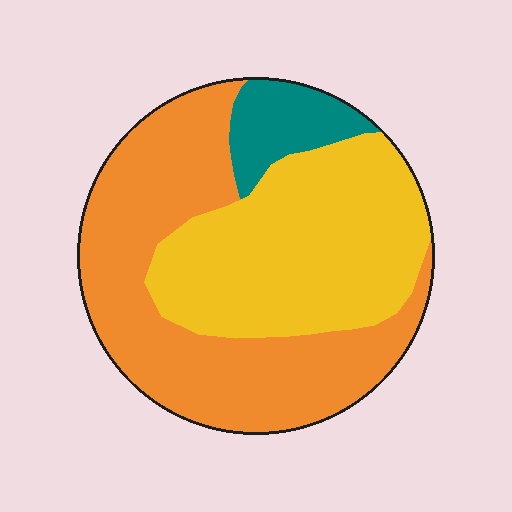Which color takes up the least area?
Teal, at roughly 10%.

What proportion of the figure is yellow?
Yellow covers roughly 40% of the figure.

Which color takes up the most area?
Orange, at roughly 50%.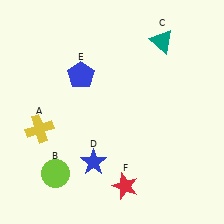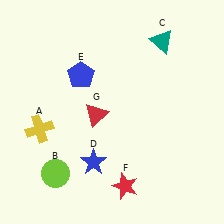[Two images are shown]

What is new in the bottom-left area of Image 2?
A red triangle (G) was added in the bottom-left area of Image 2.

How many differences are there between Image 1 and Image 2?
There is 1 difference between the two images.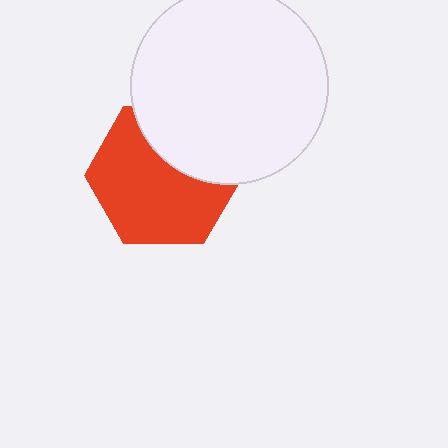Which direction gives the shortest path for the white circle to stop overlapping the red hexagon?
Moving up gives the shortest separation.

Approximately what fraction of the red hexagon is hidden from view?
Roughly 33% of the red hexagon is hidden behind the white circle.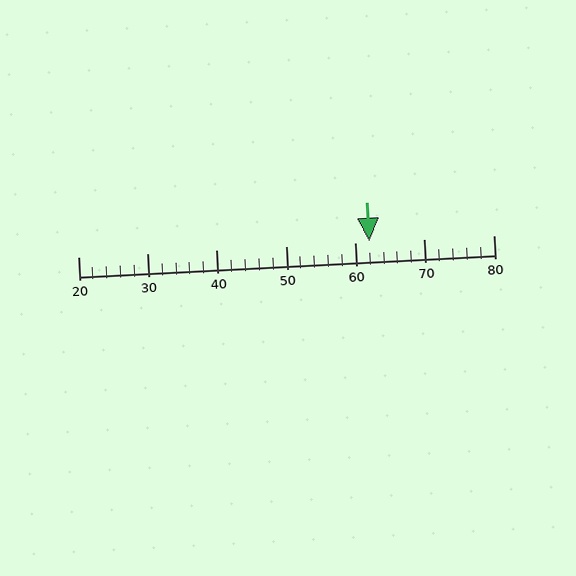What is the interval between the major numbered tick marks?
The major tick marks are spaced 10 units apart.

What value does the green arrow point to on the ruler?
The green arrow points to approximately 62.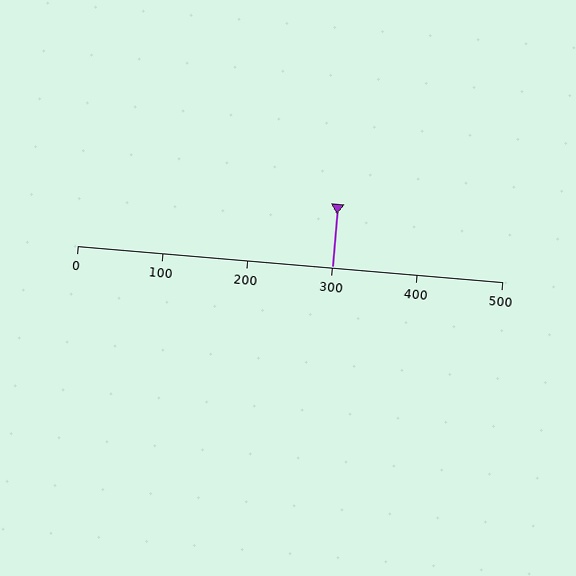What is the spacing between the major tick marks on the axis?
The major ticks are spaced 100 apart.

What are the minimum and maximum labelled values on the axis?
The axis runs from 0 to 500.